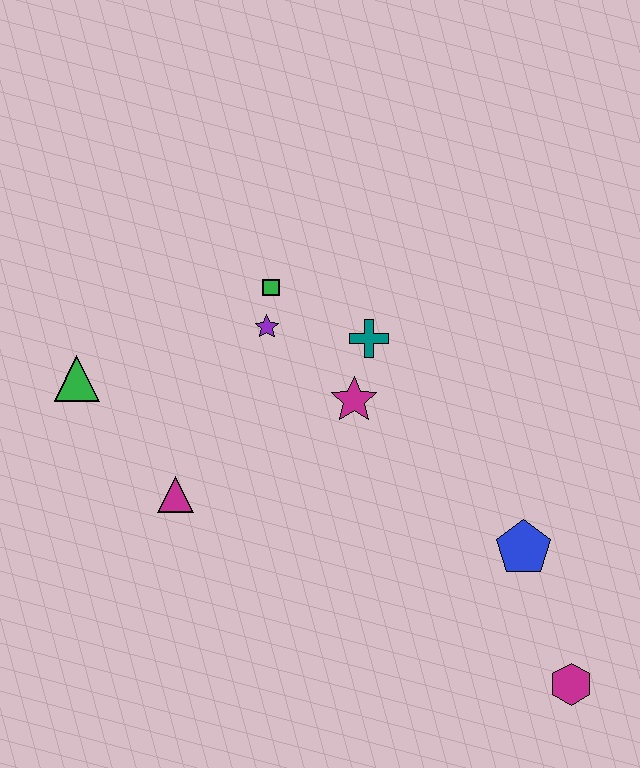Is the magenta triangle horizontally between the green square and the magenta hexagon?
No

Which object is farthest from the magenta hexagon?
The green triangle is farthest from the magenta hexagon.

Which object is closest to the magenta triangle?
The green triangle is closest to the magenta triangle.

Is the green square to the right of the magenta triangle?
Yes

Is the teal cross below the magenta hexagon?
No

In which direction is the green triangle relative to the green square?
The green triangle is to the left of the green square.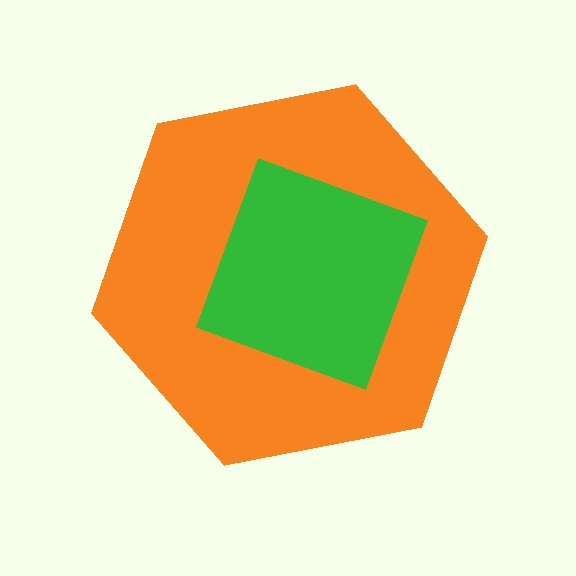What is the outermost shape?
The orange hexagon.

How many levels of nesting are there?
2.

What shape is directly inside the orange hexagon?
The green square.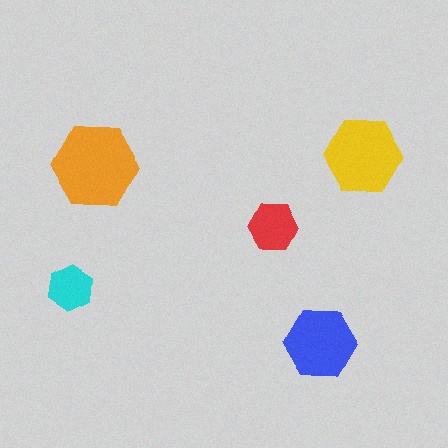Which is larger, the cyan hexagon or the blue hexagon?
The blue one.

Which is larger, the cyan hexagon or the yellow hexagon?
The yellow one.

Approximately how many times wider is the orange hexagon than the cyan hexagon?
About 2 times wider.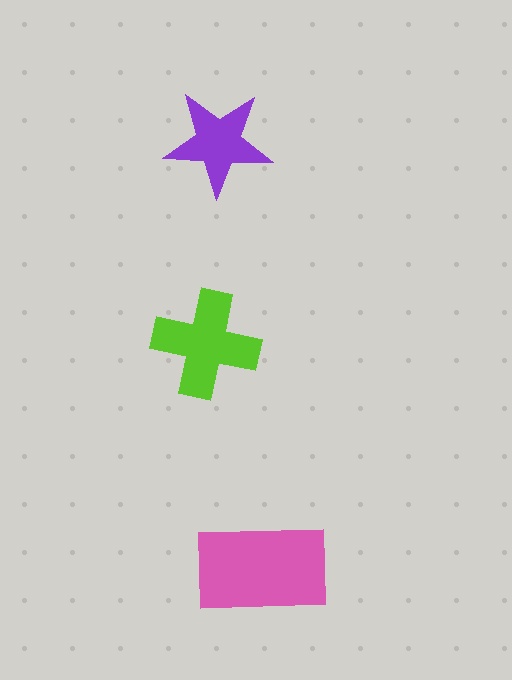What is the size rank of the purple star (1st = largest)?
3rd.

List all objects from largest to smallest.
The pink rectangle, the lime cross, the purple star.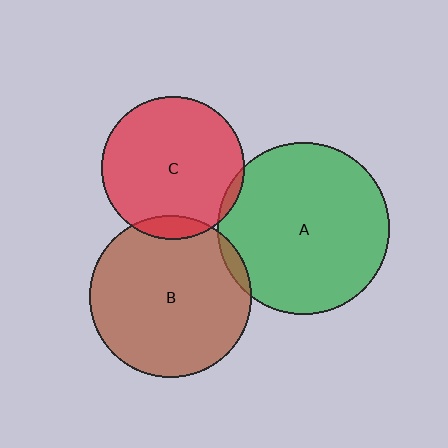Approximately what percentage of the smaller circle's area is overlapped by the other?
Approximately 5%.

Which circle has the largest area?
Circle A (green).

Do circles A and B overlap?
Yes.